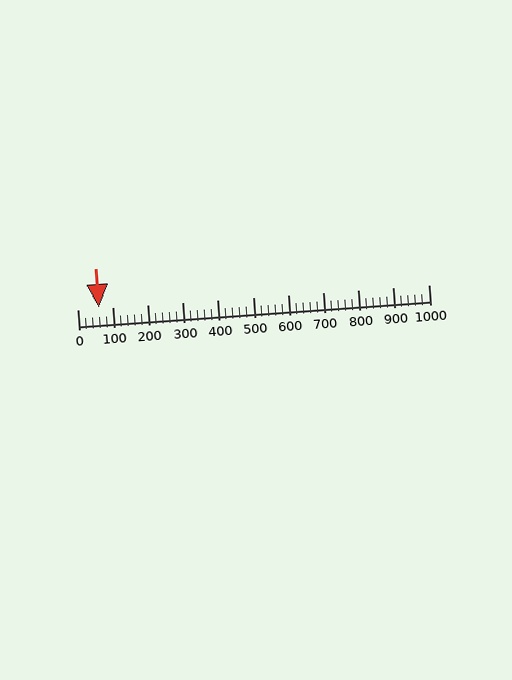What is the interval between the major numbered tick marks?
The major tick marks are spaced 100 units apart.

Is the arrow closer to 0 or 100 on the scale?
The arrow is closer to 100.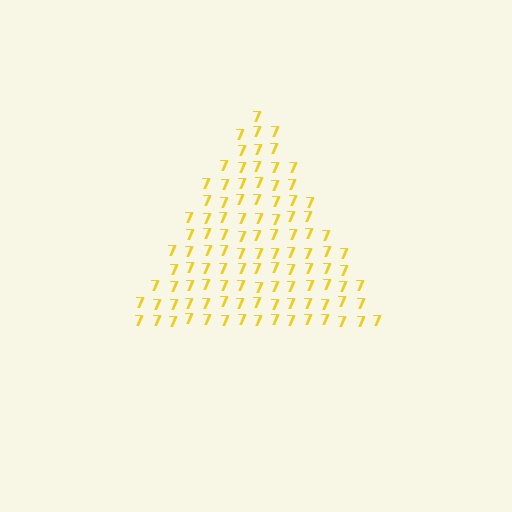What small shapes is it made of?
It is made of small digit 7's.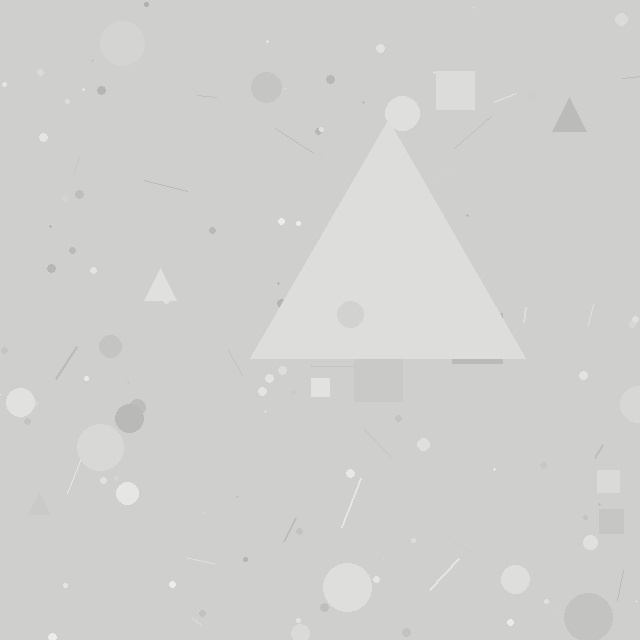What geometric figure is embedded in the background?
A triangle is embedded in the background.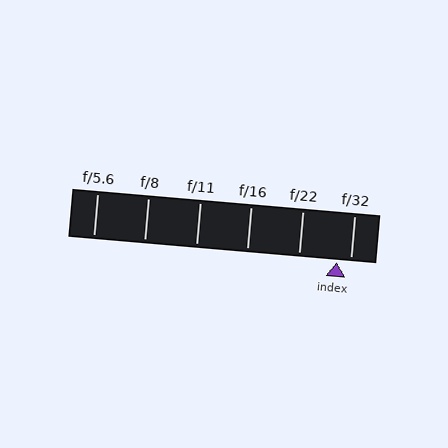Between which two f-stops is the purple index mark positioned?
The index mark is between f/22 and f/32.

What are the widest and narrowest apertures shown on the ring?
The widest aperture shown is f/5.6 and the narrowest is f/32.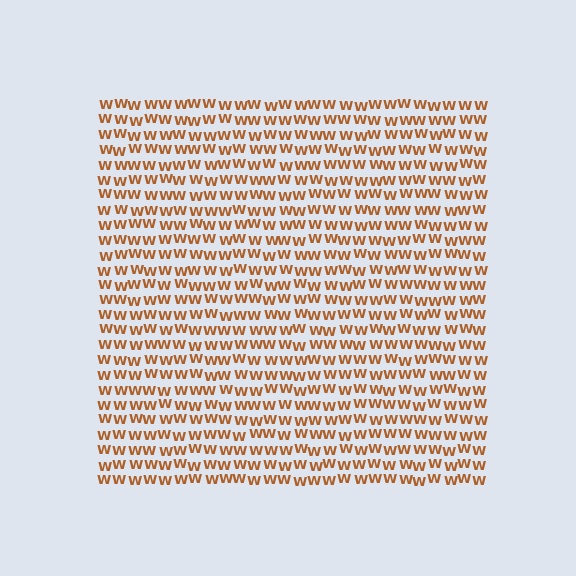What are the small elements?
The small elements are letter W's.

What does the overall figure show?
The overall figure shows a square.